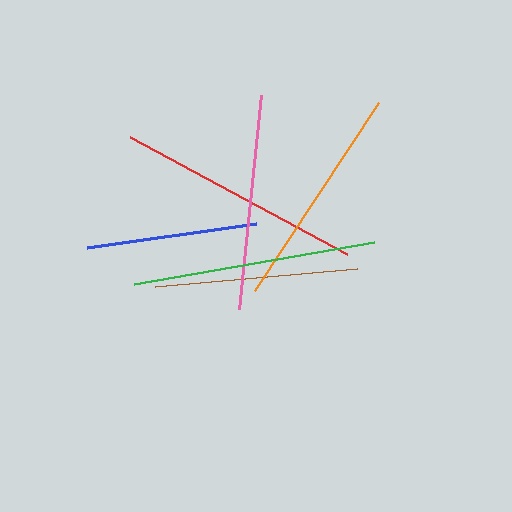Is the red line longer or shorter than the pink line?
The red line is longer than the pink line.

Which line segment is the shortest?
The blue line is the shortest at approximately 170 pixels.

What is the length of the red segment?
The red segment is approximately 247 pixels long.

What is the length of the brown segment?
The brown segment is approximately 202 pixels long.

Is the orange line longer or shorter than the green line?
The green line is longer than the orange line.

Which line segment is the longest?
The red line is the longest at approximately 247 pixels.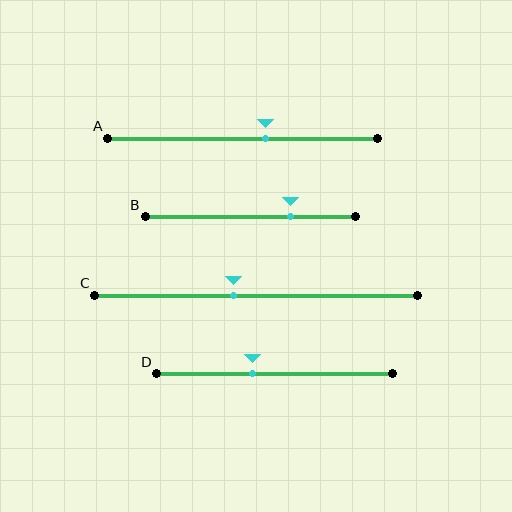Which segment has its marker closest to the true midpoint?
Segment C has its marker closest to the true midpoint.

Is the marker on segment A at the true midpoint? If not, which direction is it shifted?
No, the marker on segment A is shifted to the right by about 9% of the segment length.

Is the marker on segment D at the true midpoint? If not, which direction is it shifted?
No, the marker on segment D is shifted to the left by about 9% of the segment length.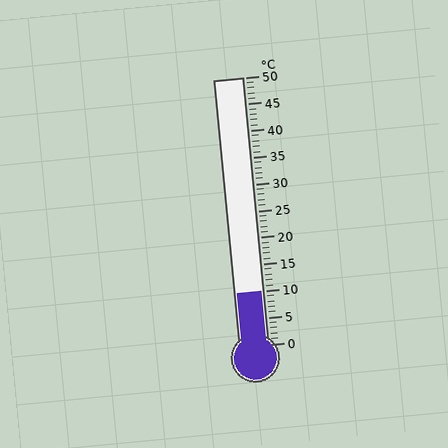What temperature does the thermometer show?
The thermometer shows approximately 10°C.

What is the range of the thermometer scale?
The thermometer scale ranges from 0°C to 50°C.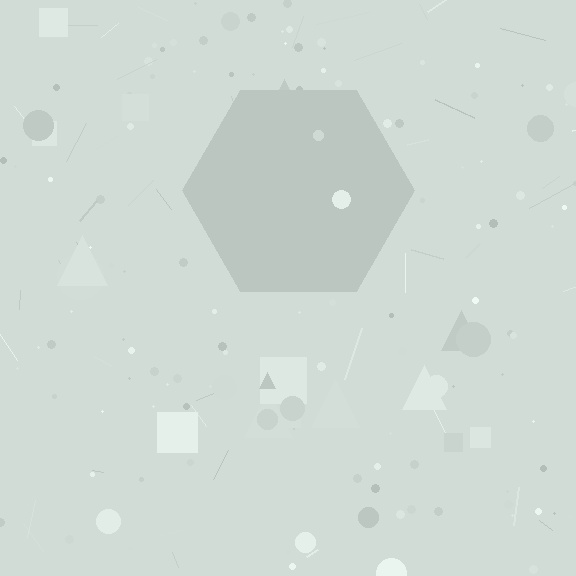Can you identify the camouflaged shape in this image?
The camouflaged shape is a hexagon.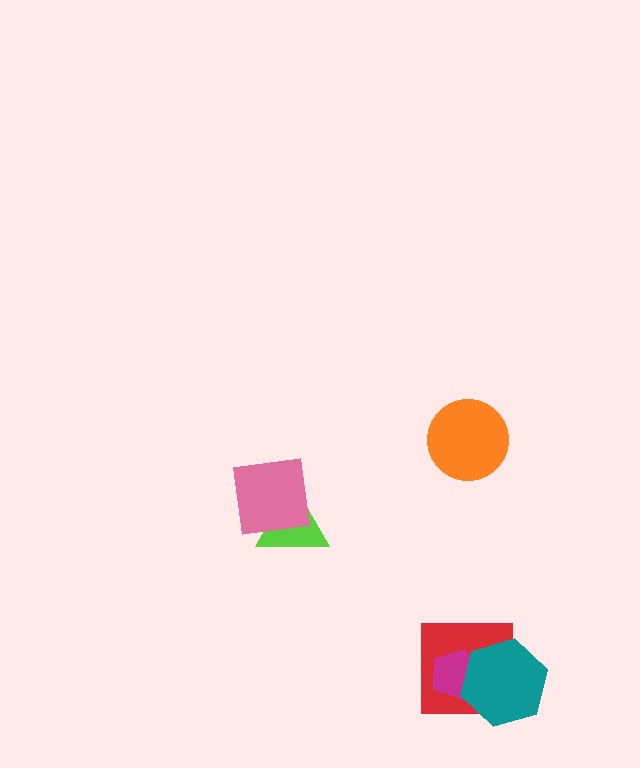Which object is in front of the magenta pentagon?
The teal hexagon is in front of the magenta pentagon.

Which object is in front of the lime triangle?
The pink square is in front of the lime triangle.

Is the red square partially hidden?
Yes, it is partially covered by another shape.